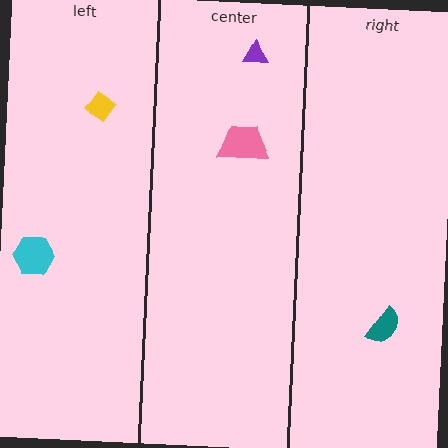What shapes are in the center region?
The pink trapezoid, the purple triangle.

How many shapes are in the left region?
2.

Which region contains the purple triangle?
The center region.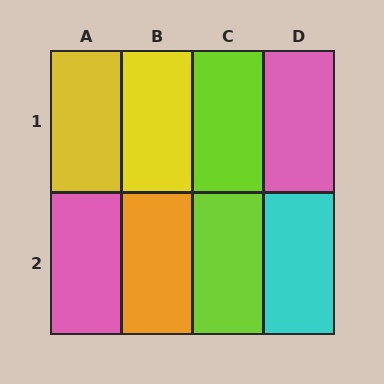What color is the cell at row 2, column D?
Cyan.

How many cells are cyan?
1 cell is cyan.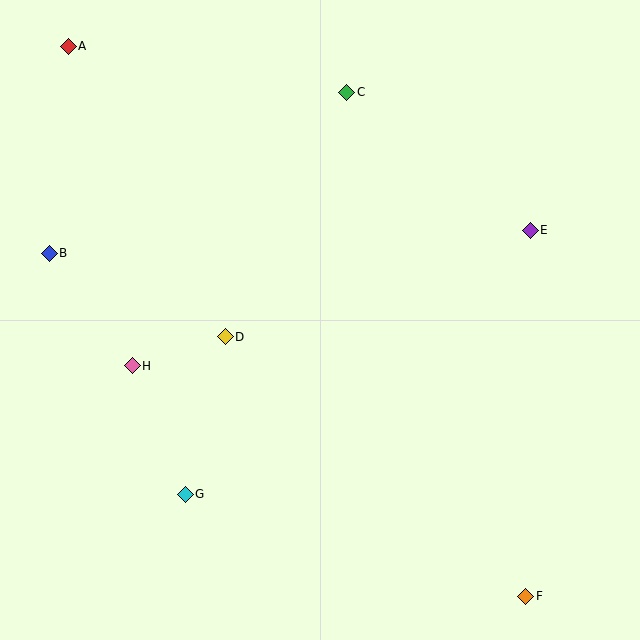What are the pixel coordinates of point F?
Point F is at (526, 596).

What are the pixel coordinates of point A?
Point A is at (68, 46).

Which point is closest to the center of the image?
Point D at (225, 337) is closest to the center.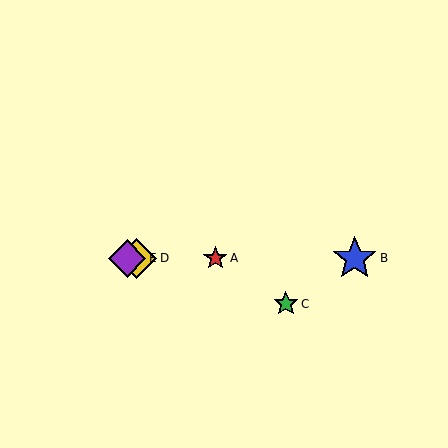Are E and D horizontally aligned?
Yes, both are at y≈258.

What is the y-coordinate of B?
Object B is at y≈258.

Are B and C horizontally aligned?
No, B is at y≈258 and C is at y≈304.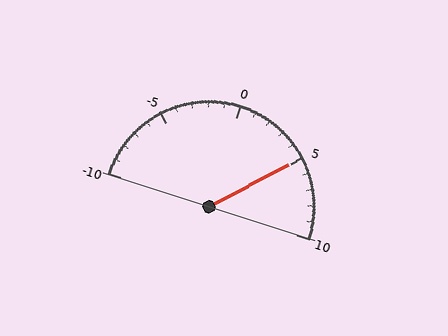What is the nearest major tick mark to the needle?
The nearest major tick mark is 5.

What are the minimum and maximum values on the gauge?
The gauge ranges from -10 to 10.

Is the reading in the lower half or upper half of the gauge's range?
The reading is in the upper half of the range (-10 to 10).